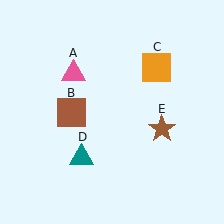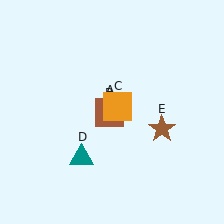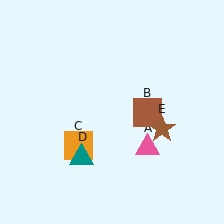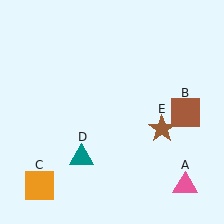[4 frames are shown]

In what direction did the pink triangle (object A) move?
The pink triangle (object A) moved down and to the right.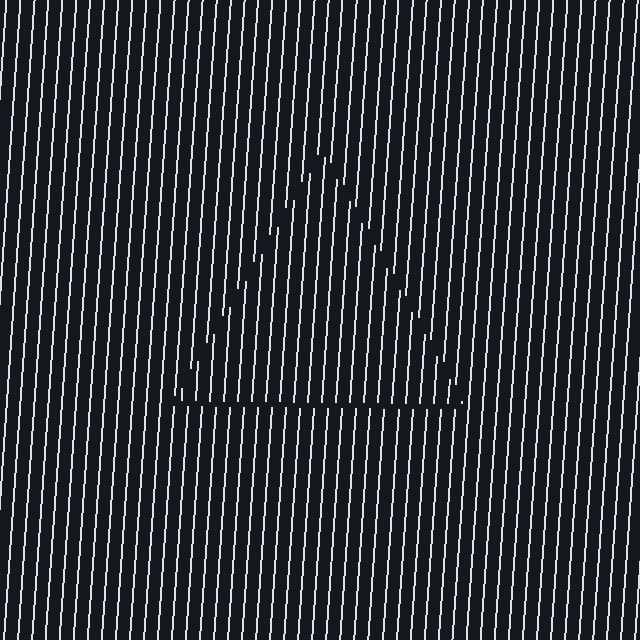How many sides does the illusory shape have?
3 sides — the line-ends trace a triangle.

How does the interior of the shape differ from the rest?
The interior of the shape contains the same grating, shifted by half a period — the contour is defined by the phase discontinuity where line-ends from the inner and outer gratings abut.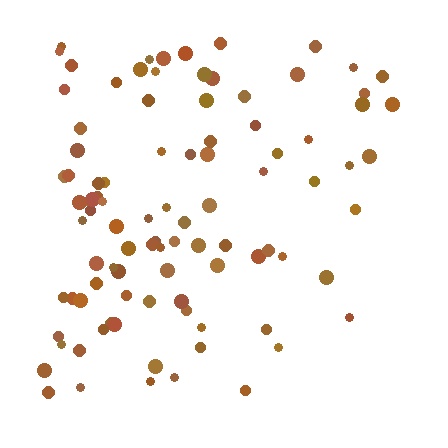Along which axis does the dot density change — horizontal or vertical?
Horizontal.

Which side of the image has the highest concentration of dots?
The left.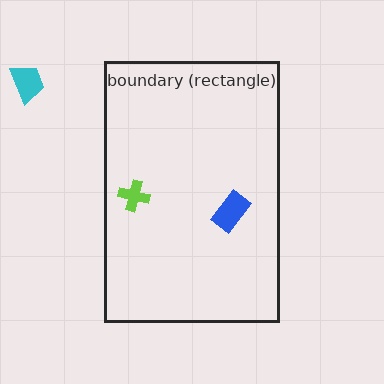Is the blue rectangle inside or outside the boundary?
Inside.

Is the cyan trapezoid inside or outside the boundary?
Outside.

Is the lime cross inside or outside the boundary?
Inside.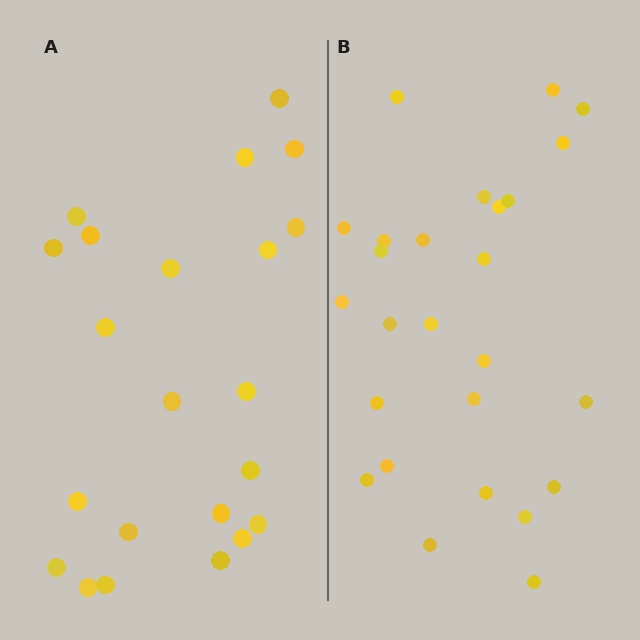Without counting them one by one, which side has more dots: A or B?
Region B (the right region) has more dots.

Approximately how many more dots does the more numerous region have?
Region B has about 4 more dots than region A.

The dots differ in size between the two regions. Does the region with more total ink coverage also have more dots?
No. Region A has more total ink coverage because its dots are larger, but region B actually contains more individual dots. Total area can be misleading — the number of items is what matters here.